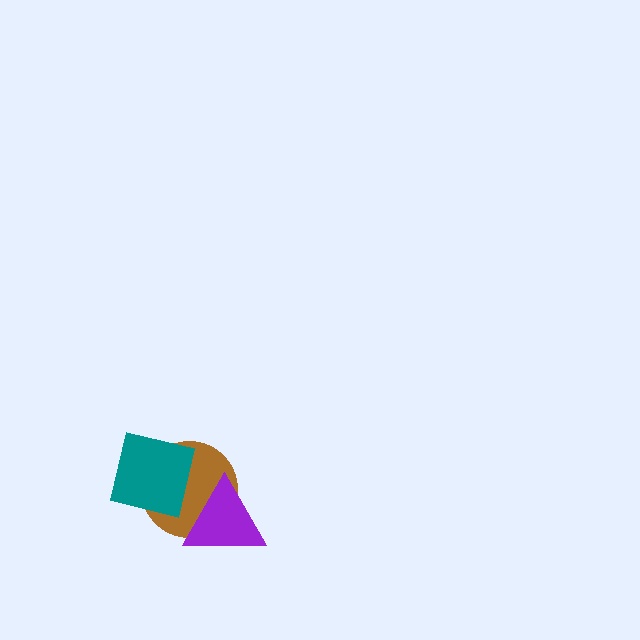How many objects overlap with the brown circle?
2 objects overlap with the brown circle.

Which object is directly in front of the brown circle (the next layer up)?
The teal square is directly in front of the brown circle.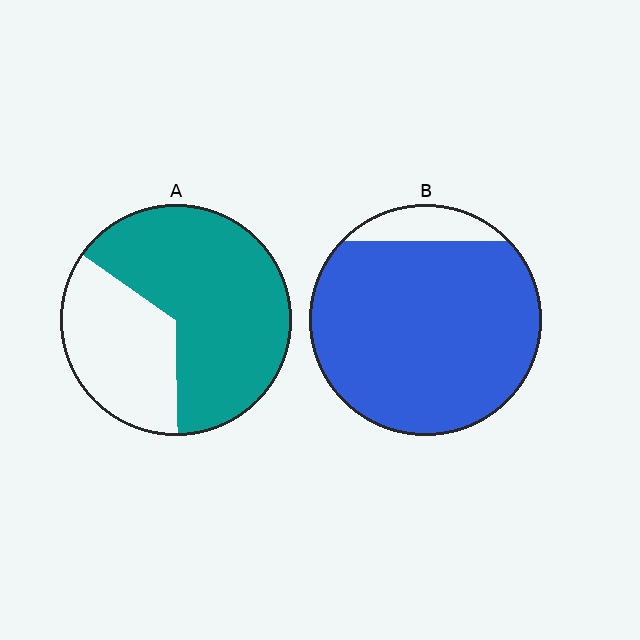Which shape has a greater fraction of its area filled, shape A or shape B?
Shape B.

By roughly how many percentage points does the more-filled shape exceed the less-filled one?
By roughly 25 percentage points (B over A).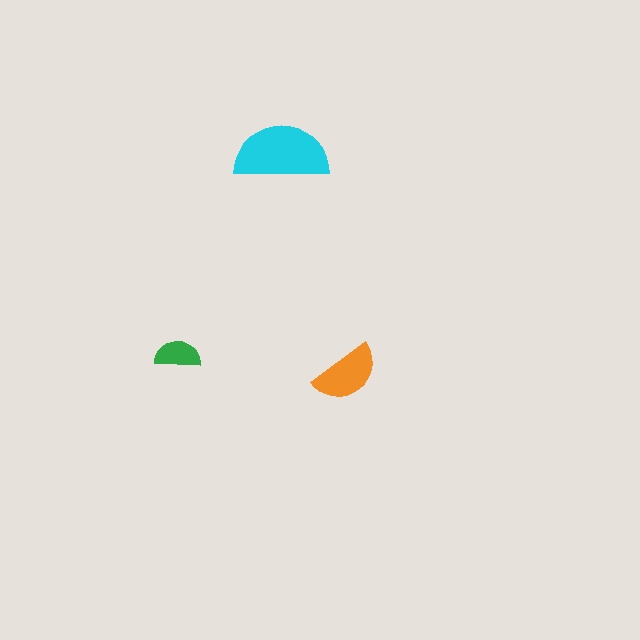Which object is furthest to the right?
The orange semicircle is rightmost.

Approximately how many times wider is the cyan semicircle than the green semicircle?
About 2 times wider.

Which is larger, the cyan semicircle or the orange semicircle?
The cyan one.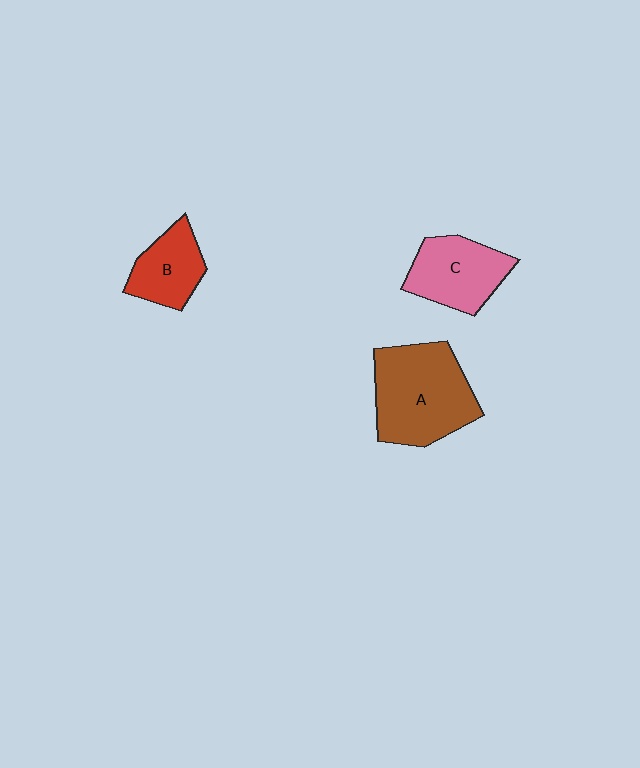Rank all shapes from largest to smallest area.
From largest to smallest: A (brown), C (pink), B (red).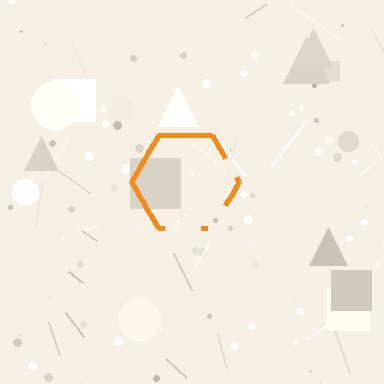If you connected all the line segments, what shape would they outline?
They would outline a hexagon.